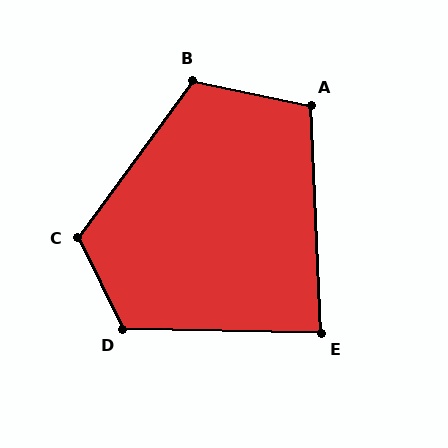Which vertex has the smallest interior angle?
E, at approximately 86 degrees.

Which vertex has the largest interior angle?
C, at approximately 118 degrees.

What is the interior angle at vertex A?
Approximately 105 degrees (obtuse).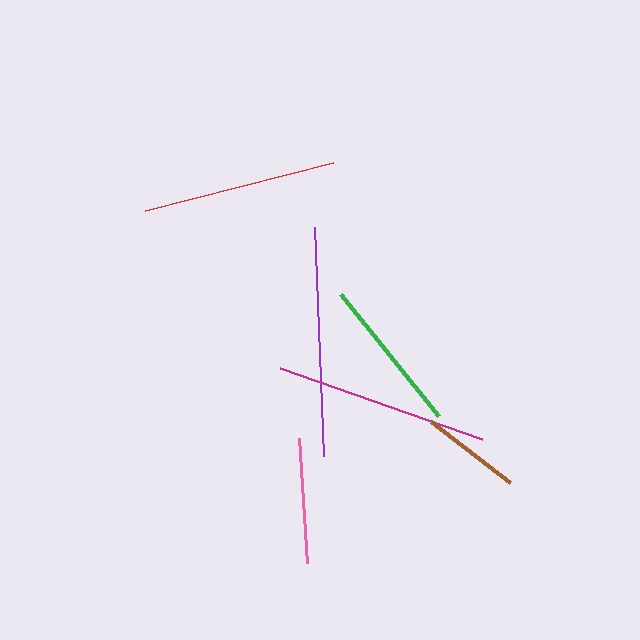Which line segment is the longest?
The purple line is the longest at approximately 230 pixels.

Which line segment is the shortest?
The brown line is the shortest at approximately 99 pixels.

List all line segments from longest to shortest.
From longest to shortest: purple, magenta, red, green, pink, brown.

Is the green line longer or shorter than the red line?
The red line is longer than the green line.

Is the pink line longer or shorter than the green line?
The green line is longer than the pink line.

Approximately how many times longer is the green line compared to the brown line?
The green line is approximately 1.6 times the length of the brown line.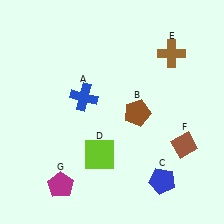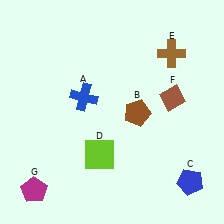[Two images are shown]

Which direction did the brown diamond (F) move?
The brown diamond (F) moved up.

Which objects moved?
The objects that moved are: the blue pentagon (C), the brown diamond (F), the magenta pentagon (G).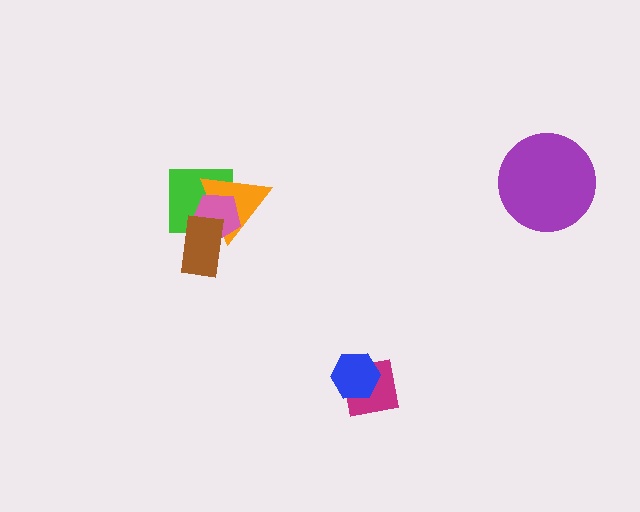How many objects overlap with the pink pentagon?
3 objects overlap with the pink pentagon.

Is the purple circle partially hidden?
No, no other shape covers it.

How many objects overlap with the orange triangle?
3 objects overlap with the orange triangle.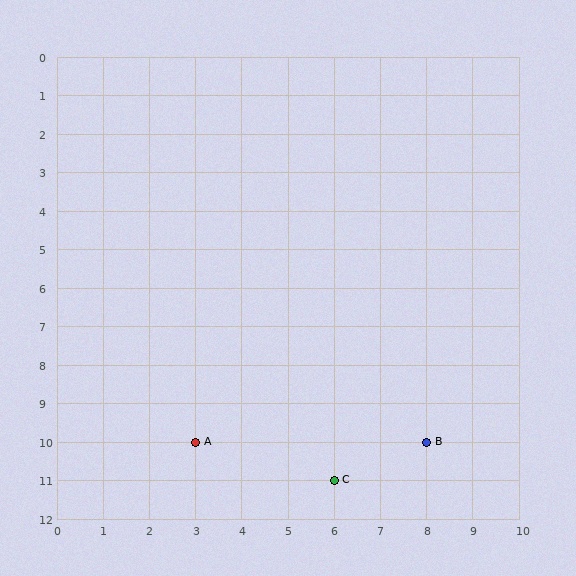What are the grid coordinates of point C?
Point C is at grid coordinates (6, 11).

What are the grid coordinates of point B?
Point B is at grid coordinates (8, 10).